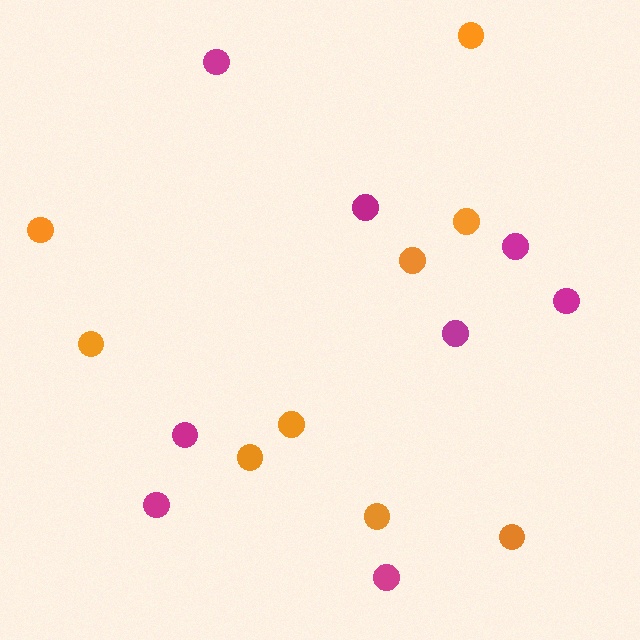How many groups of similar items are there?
There are 2 groups: one group of orange circles (9) and one group of magenta circles (8).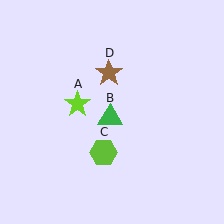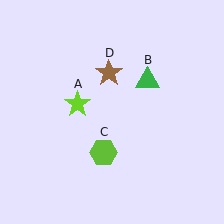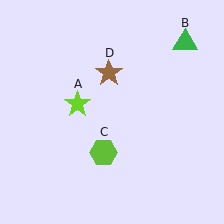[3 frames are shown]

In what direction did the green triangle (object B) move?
The green triangle (object B) moved up and to the right.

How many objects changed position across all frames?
1 object changed position: green triangle (object B).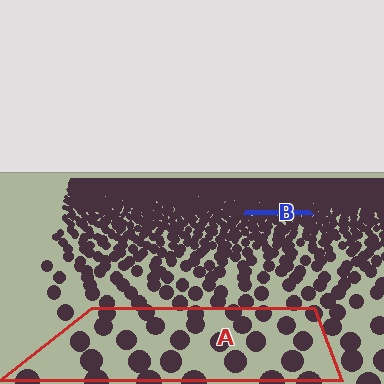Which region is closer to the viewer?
Region A is closer. The texture elements there are larger and more spread out.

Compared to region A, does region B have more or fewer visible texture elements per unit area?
Region B has more texture elements per unit area — they are packed more densely because it is farther away.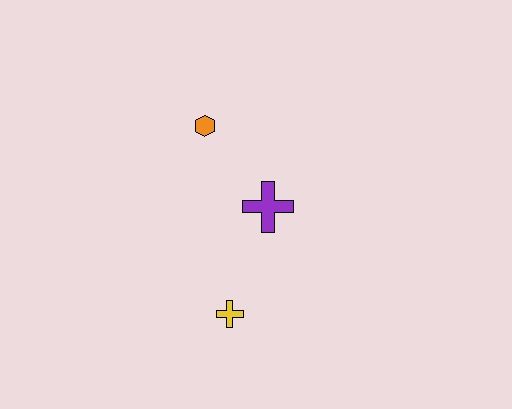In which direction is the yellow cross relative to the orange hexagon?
The yellow cross is below the orange hexagon.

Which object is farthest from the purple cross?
The yellow cross is farthest from the purple cross.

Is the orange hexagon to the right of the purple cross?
No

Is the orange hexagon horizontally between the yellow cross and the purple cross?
No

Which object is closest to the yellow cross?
The purple cross is closest to the yellow cross.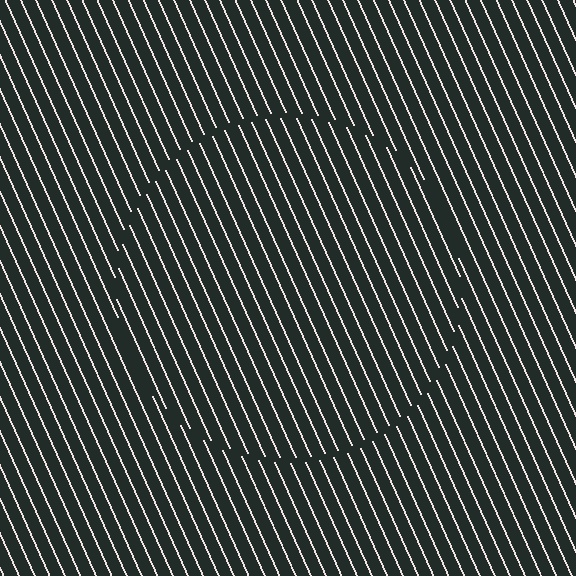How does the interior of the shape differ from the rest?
The interior of the shape contains the same grating, shifted by half a period — the contour is defined by the phase discontinuity where line-ends from the inner and outer gratings abut.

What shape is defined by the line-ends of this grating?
An illusory circle. The interior of the shape contains the same grating, shifted by half a period — the contour is defined by the phase discontinuity where line-ends from the inner and outer gratings abut.